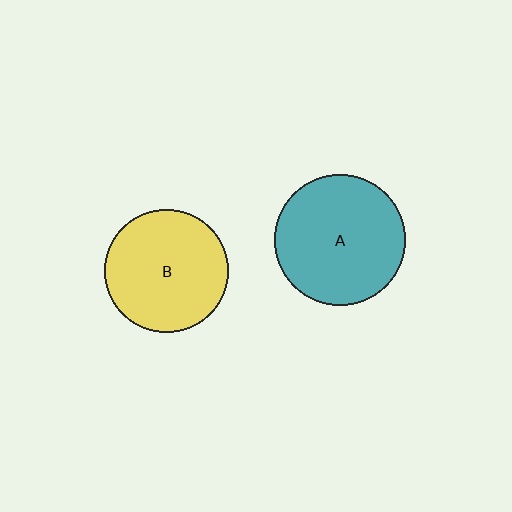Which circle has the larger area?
Circle A (teal).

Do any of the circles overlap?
No, none of the circles overlap.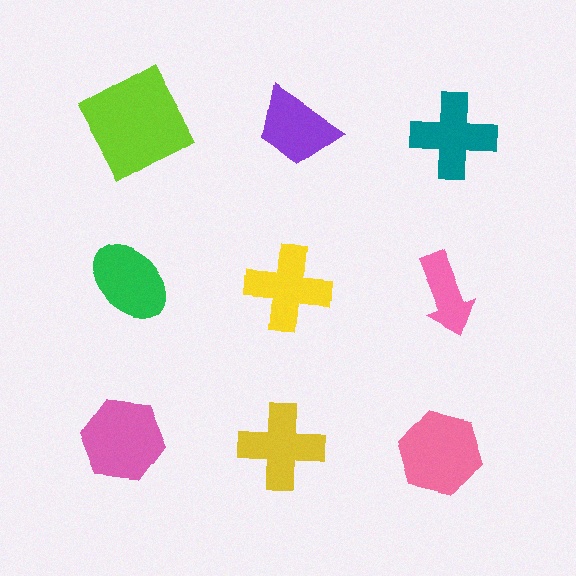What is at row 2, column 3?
A pink arrow.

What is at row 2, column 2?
A yellow cross.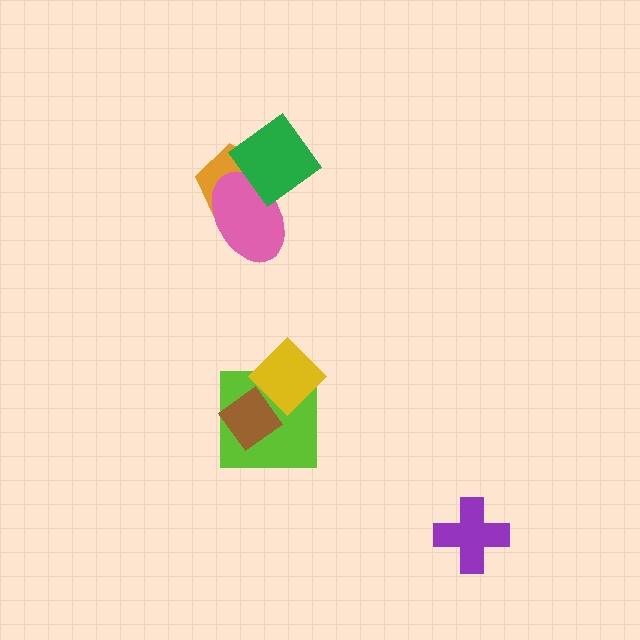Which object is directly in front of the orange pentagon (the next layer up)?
The pink ellipse is directly in front of the orange pentagon.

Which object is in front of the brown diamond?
The yellow diamond is in front of the brown diamond.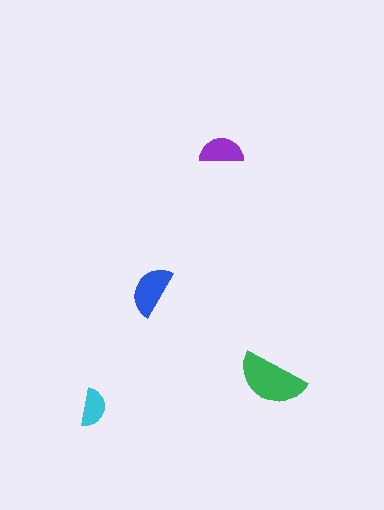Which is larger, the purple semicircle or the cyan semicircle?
The purple one.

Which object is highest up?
The purple semicircle is topmost.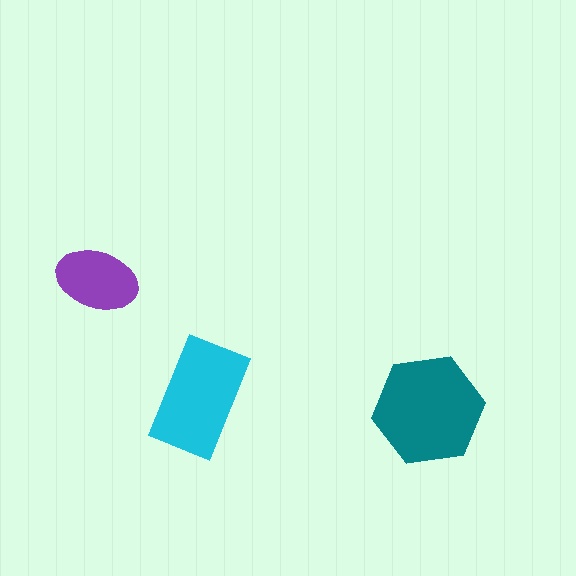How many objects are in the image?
There are 3 objects in the image.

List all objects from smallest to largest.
The purple ellipse, the cyan rectangle, the teal hexagon.